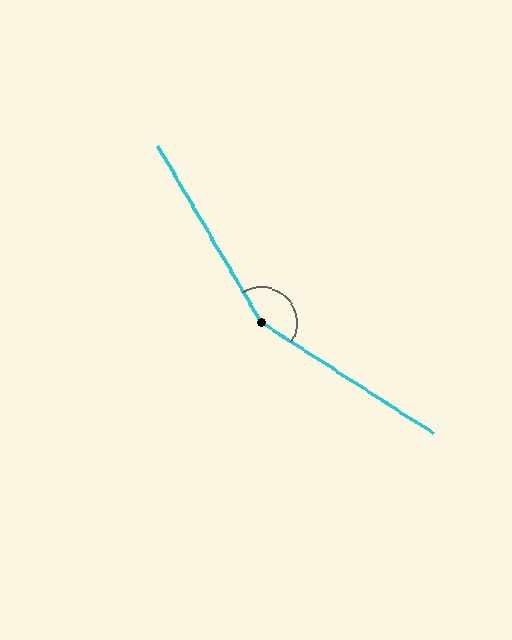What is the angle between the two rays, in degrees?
Approximately 153 degrees.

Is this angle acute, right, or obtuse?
It is obtuse.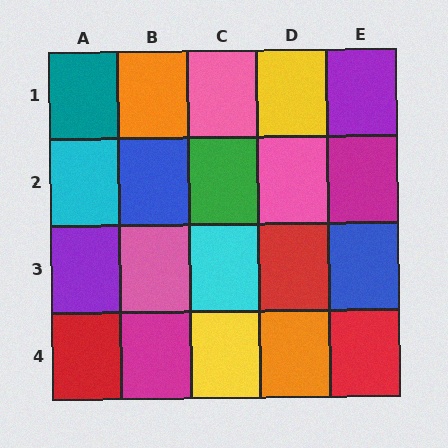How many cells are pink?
3 cells are pink.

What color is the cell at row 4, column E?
Red.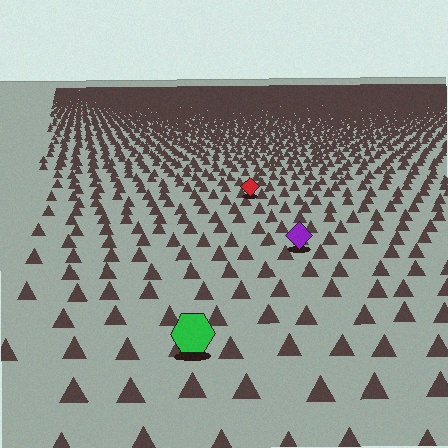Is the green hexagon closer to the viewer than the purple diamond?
Yes. The green hexagon is closer — you can tell from the texture gradient: the ground texture is coarser near it.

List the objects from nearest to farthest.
From nearest to farthest: the green hexagon, the purple diamond, the red diamond.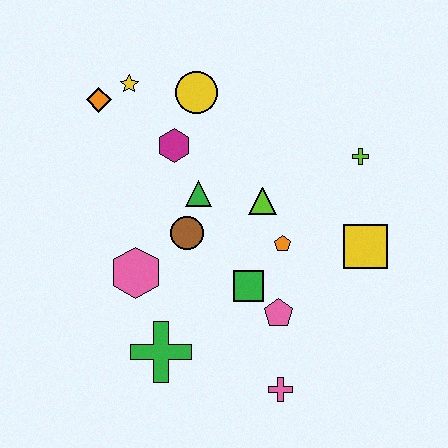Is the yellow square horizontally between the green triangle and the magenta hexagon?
No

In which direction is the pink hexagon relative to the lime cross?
The pink hexagon is to the left of the lime cross.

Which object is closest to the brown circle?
The green triangle is closest to the brown circle.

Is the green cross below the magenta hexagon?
Yes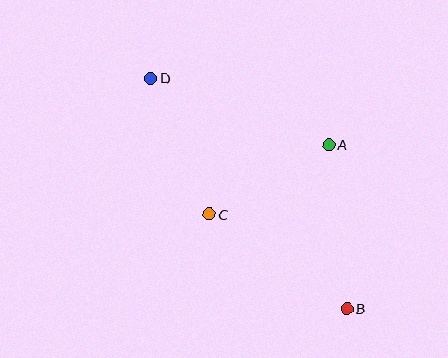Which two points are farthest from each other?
Points B and D are farthest from each other.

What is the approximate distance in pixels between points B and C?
The distance between B and C is approximately 167 pixels.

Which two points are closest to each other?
Points A and C are closest to each other.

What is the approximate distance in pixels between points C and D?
The distance between C and D is approximately 148 pixels.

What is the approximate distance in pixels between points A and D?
The distance between A and D is approximately 190 pixels.